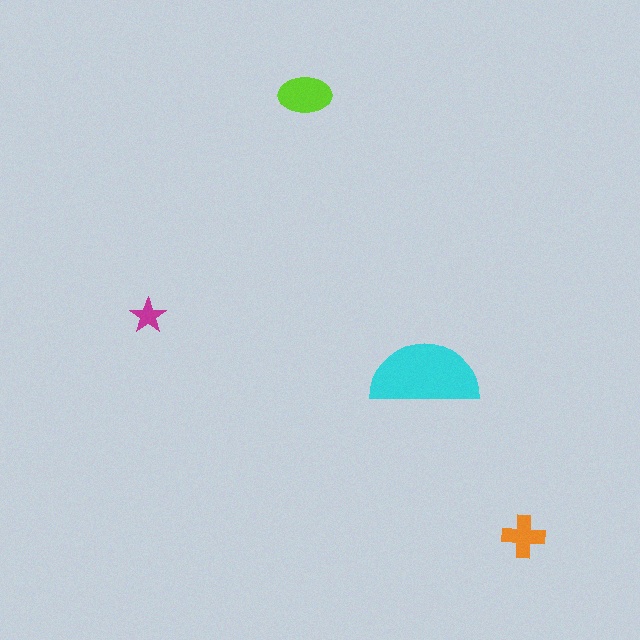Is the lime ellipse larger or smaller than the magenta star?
Larger.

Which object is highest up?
The lime ellipse is topmost.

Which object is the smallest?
The magenta star.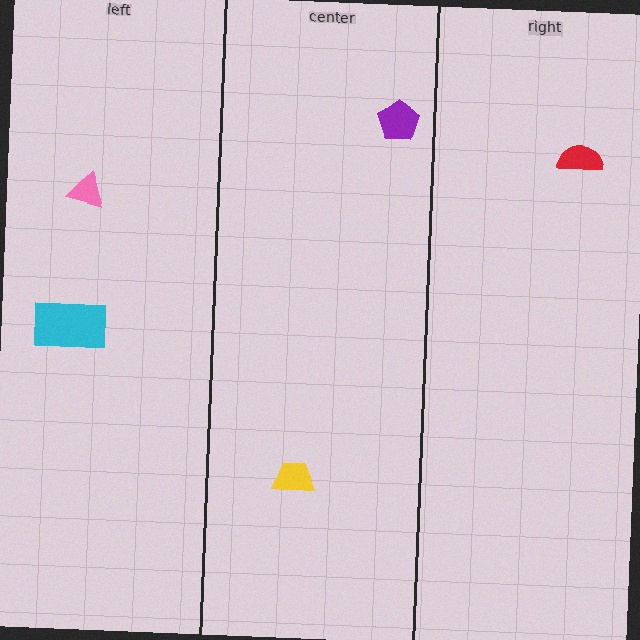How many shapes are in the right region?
1.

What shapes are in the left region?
The cyan rectangle, the pink triangle.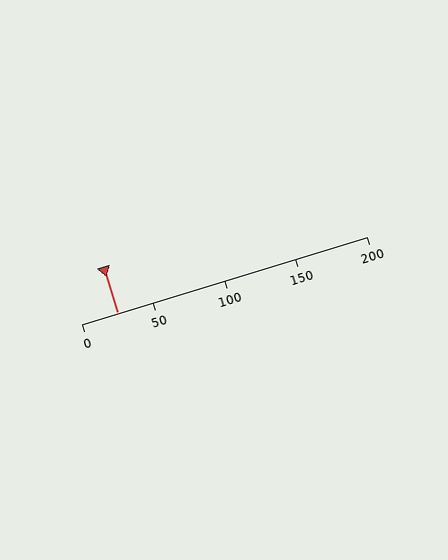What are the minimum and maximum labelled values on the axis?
The axis runs from 0 to 200.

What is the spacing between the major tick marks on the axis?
The major ticks are spaced 50 apart.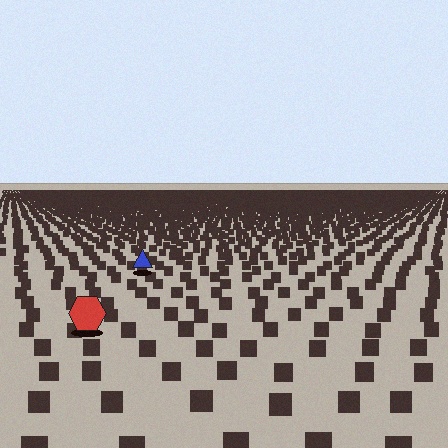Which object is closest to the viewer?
The red hexagon is closest. The texture marks near it are larger and more spread out.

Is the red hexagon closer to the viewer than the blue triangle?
Yes. The red hexagon is closer — you can tell from the texture gradient: the ground texture is coarser near it.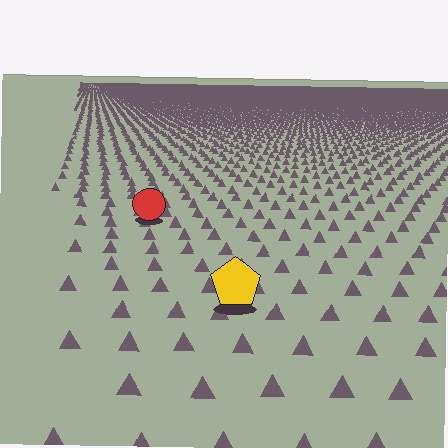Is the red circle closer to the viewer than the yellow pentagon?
No. The yellow pentagon is closer — you can tell from the texture gradient: the ground texture is coarser near it.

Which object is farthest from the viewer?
The red circle is farthest from the viewer. It appears smaller and the ground texture around it is denser.